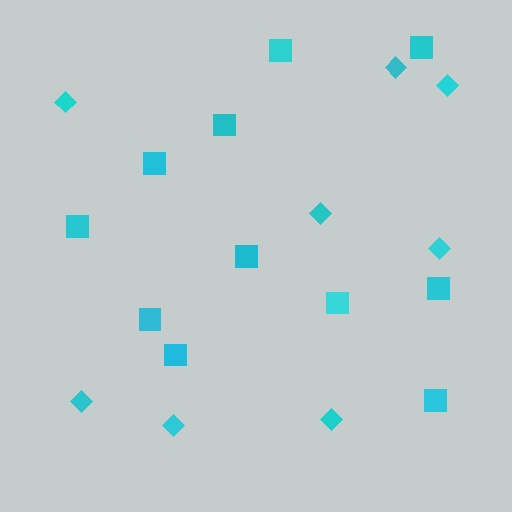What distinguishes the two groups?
There are 2 groups: one group of diamonds (8) and one group of squares (11).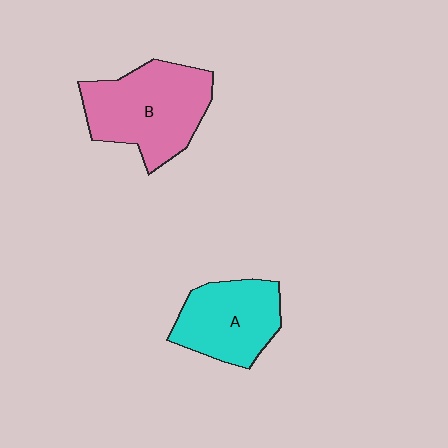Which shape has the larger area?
Shape B (pink).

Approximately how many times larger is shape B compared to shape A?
Approximately 1.3 times.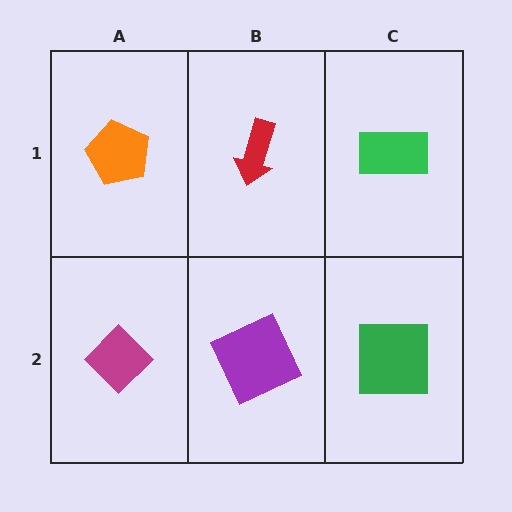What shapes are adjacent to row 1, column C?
A green square (row 2, column C), a red arrow (row 1, column B).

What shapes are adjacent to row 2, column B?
A red arrow (row 1, column B), a magenta diamond (row 2, column A), a green square (row 2, column C).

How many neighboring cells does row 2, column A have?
2.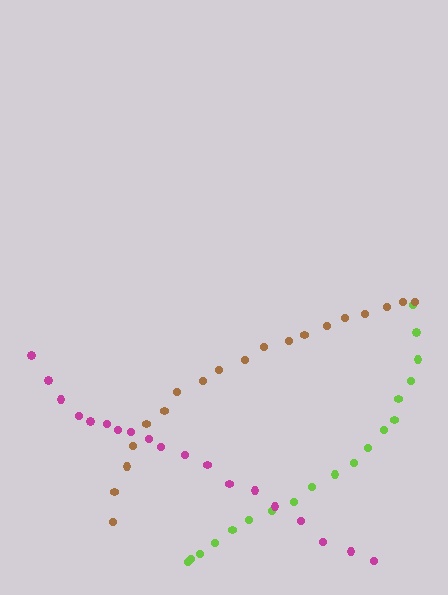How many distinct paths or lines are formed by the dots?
There are 3 distinct paths.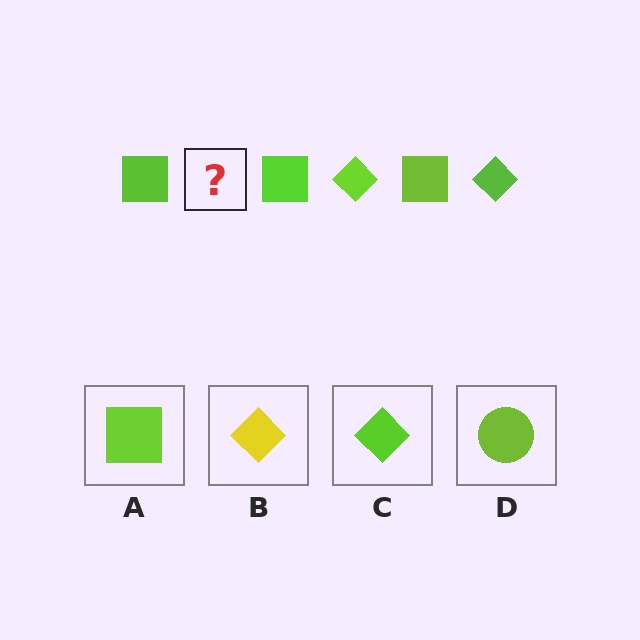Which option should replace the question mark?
Option C.